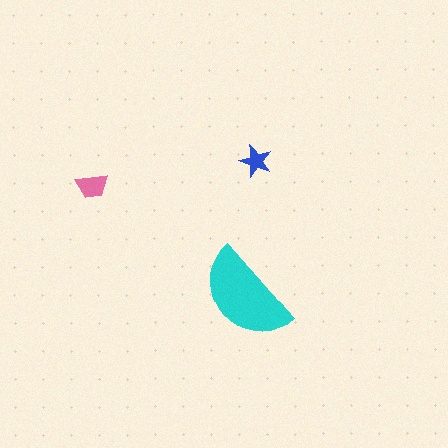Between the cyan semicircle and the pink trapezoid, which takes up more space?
The cyan semicircle.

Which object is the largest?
The cyan semicircle.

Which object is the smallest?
The blue star.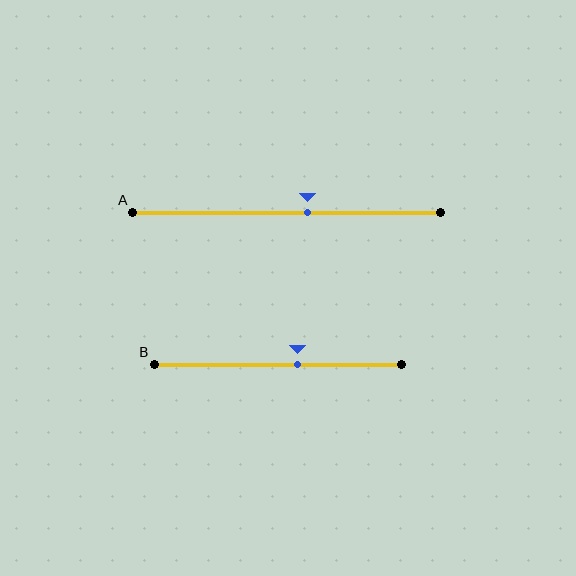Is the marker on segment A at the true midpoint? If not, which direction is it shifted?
No, the marker on segment A is shifted to the right by about 7% of the segment length.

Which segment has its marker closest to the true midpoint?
Segment A has its marker closest to the true midpoint.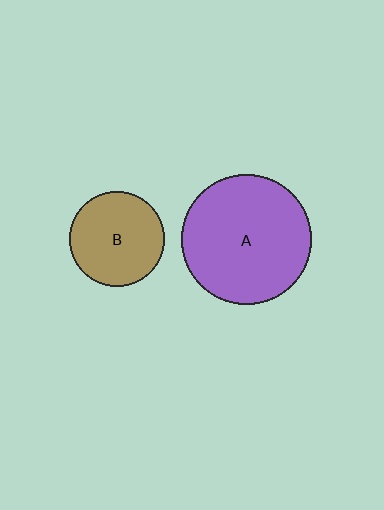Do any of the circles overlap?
No, none of the circles overlap.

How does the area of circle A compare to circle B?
Approximately 1.9 times.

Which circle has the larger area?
Circle A (purple).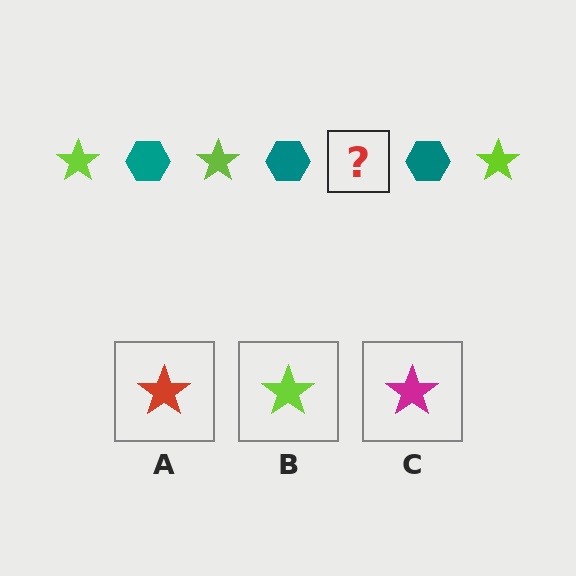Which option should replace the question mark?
Option B.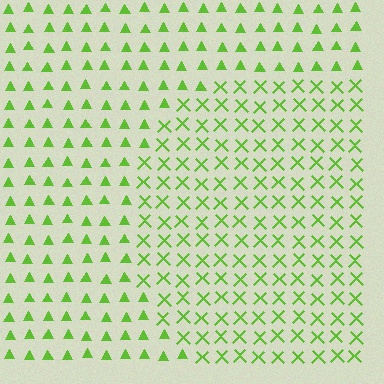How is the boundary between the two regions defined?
The boundary is defined by a change in element shape: X marks inside vs. triangles outside. All elements share the same color and spacing.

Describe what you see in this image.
The image is filled with small lime elements arranged in a uniform grid. A circle-shaped region contains X marks, while the surrounding area contains triangles. The boundary is defined purely by the change in element shape.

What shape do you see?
I see a circle.